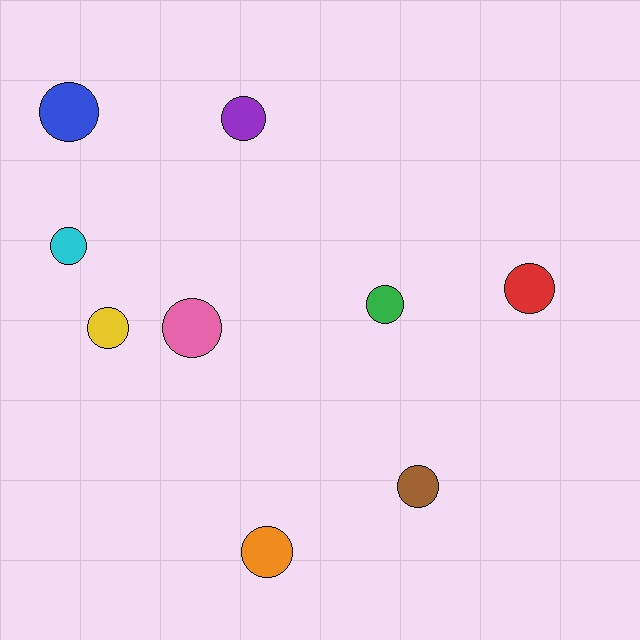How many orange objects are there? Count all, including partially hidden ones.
There is 1 orange object.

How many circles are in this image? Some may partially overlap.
There are 9 circles.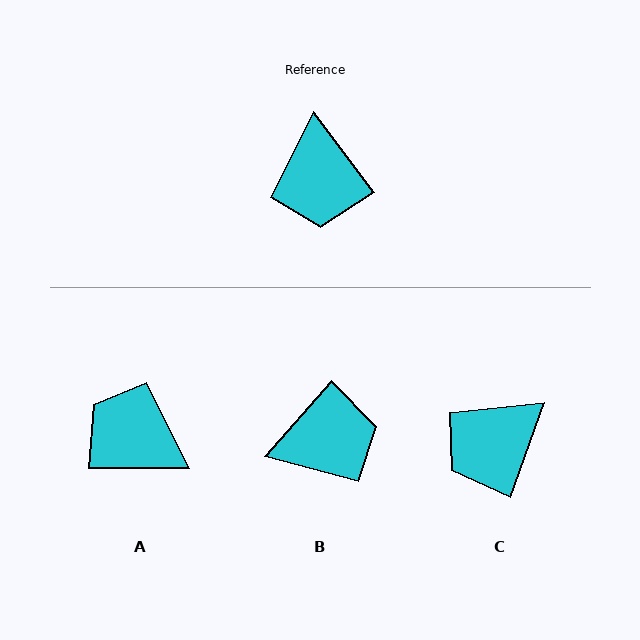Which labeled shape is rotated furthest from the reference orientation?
A, about 127 degrees away.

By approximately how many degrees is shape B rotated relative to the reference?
Approximately 102 degrees counter-clockwise.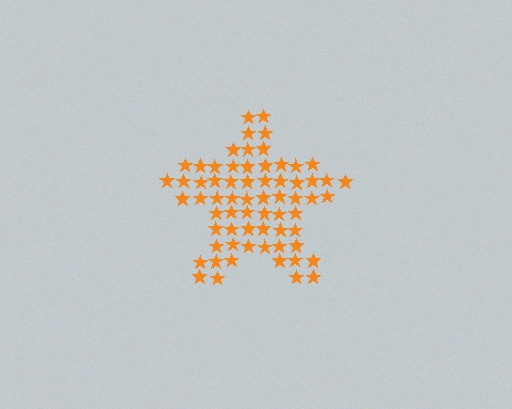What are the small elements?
The small elements are stars.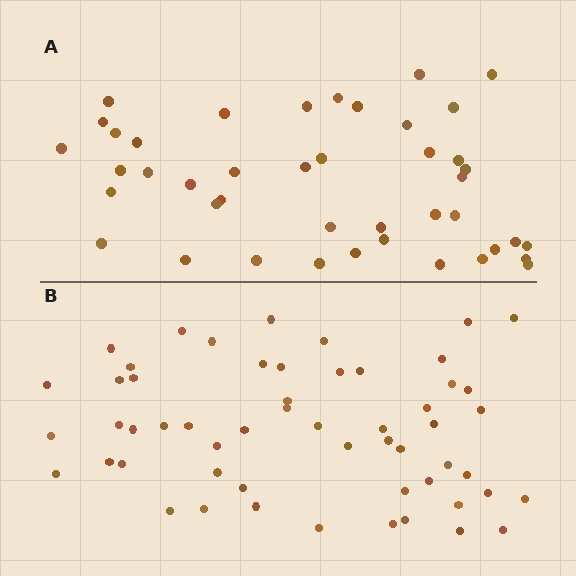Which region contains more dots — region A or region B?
Region B (the bottom region) has more dots.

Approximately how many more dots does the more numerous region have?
Region B has roughly 12 or so more dots than region A.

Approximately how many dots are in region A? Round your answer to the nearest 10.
About 40 dots. (The exact count is 43, which rounds to 40.)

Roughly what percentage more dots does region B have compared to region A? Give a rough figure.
About 30% more.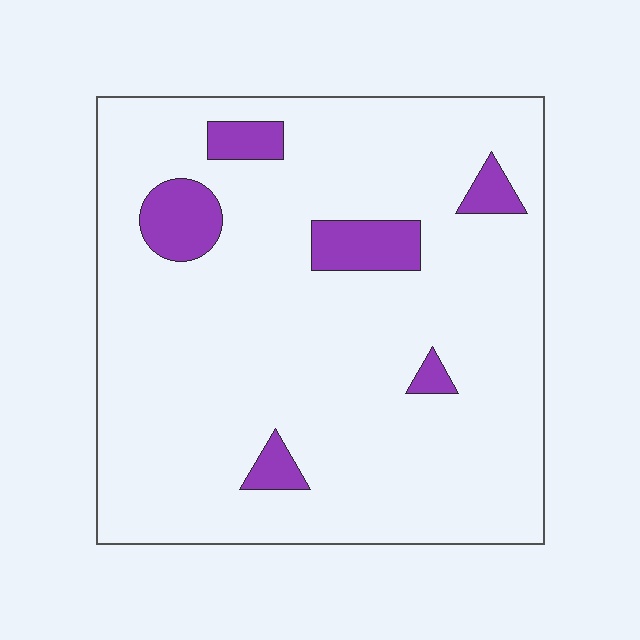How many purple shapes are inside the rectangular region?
6.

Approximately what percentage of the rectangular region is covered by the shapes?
Approximately 10%.